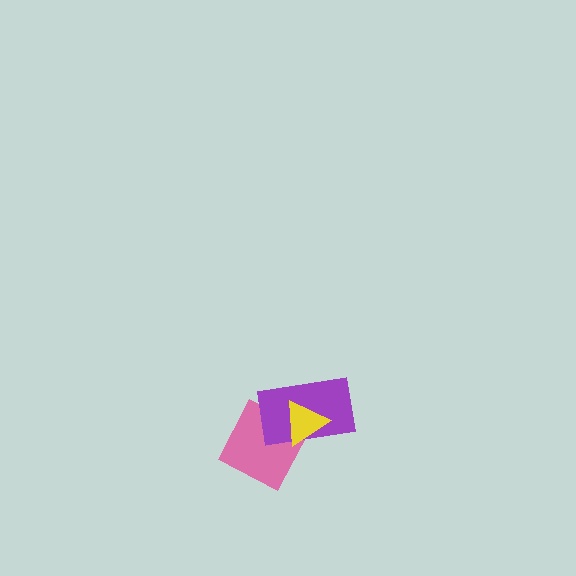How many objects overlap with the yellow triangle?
2 objects overlap with the yellow triangle.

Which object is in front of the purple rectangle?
The yellow triangle is in front of the purple rectangle.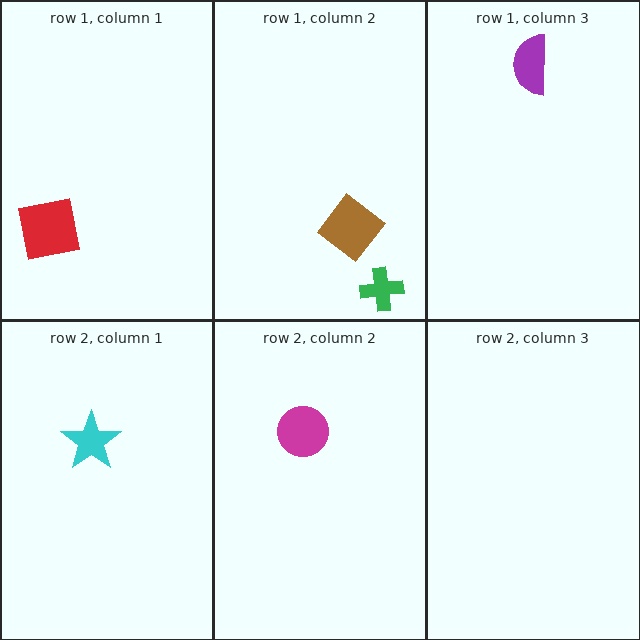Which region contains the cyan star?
The row 2, column 1 region.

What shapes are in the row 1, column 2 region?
The brown diamond, the green cross.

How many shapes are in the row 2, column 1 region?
1.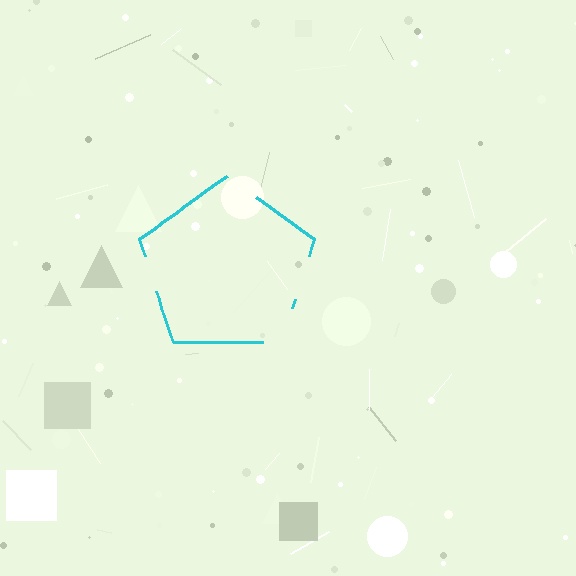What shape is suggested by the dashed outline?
The dashed outline suggests a pentagon.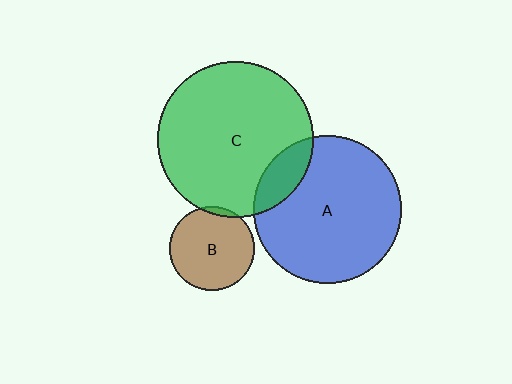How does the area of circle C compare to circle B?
Approximately 3.4 times.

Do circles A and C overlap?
Yes.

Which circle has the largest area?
Circle C (green).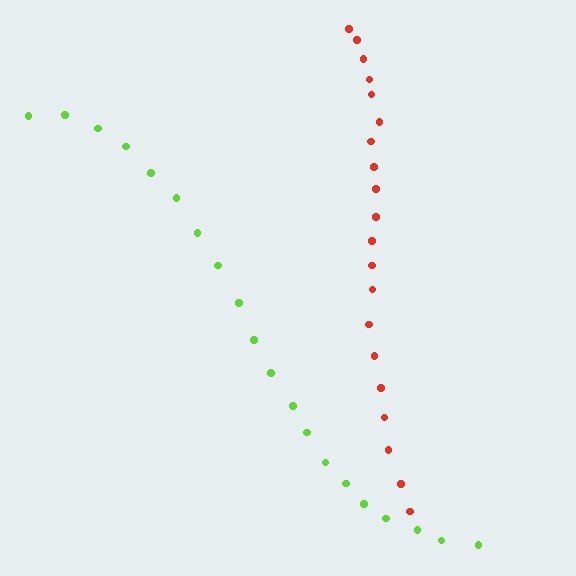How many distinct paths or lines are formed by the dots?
There are 2 distinct paths.